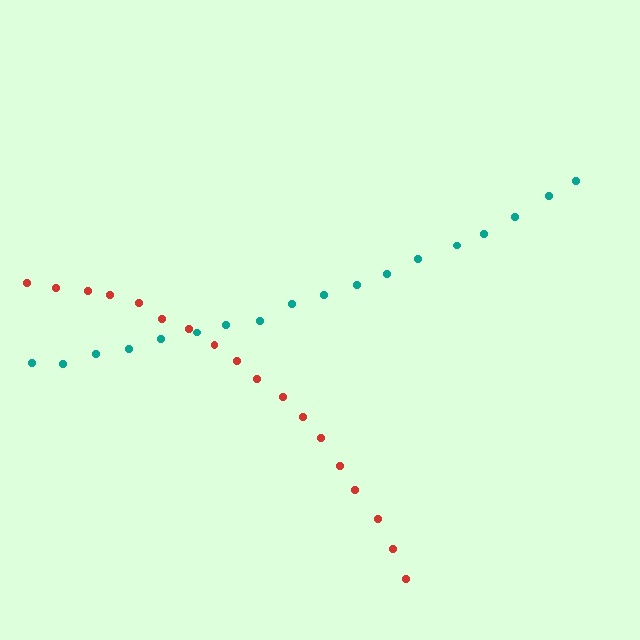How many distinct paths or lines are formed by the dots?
There are 2 distinct paths.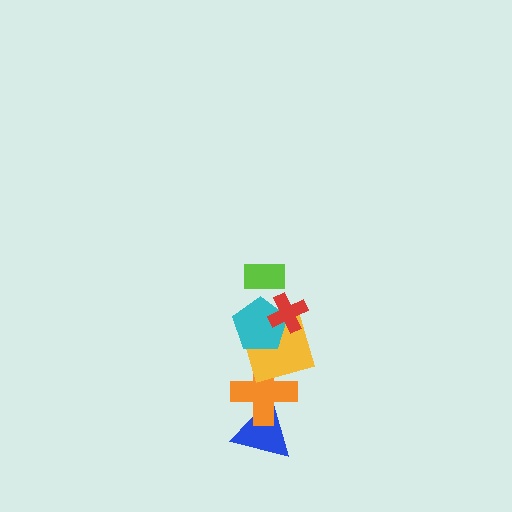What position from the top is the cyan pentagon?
The cyan pentagon is 3rd from the top.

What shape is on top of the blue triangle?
The orange cross is on top of the blue triangle.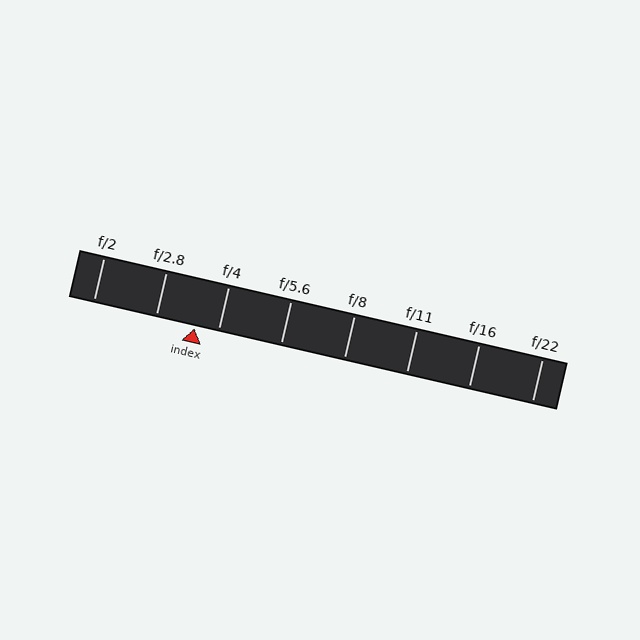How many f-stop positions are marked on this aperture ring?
There are 8 f-stop positions marked.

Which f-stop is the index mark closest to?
The index mark is closest to f/4.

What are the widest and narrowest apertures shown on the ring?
The widest aperture shown is f/2 and the narrowest is f/22.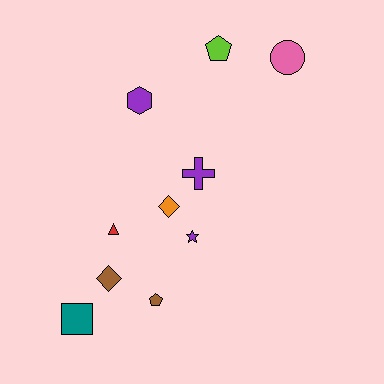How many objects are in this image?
There are 10 objects.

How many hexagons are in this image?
There is 1 hexagon.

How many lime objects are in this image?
There is 1 lime object.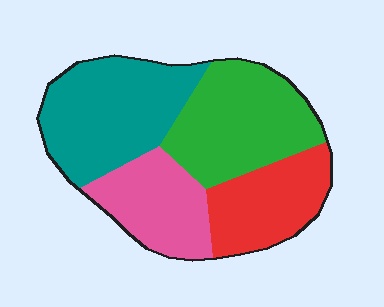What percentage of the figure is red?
Red covers around 20% of the figure.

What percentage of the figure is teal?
Teal covers around 30% of the figure.